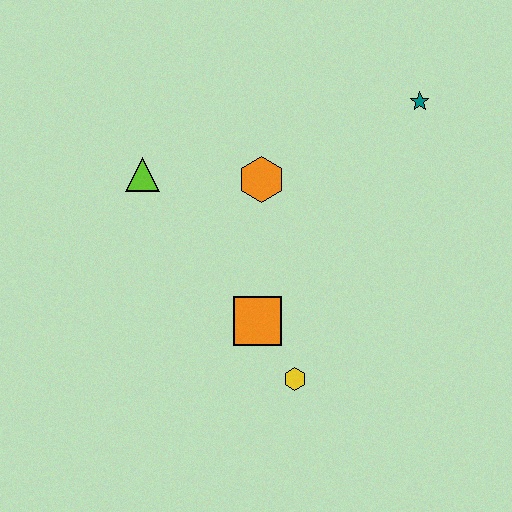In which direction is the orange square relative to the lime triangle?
The orange square is below the lime triangle.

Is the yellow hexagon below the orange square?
Yes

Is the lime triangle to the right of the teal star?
No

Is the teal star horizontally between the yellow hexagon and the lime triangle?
No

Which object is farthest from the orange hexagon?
The yellow hexagon is farthest from the orange hexagon.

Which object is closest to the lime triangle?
The orange hexagon is closest to the lime triangle.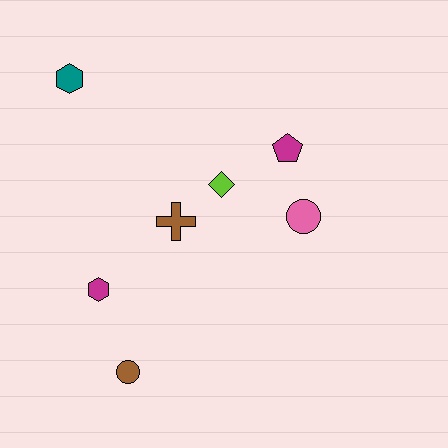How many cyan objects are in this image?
There are no cyan objects.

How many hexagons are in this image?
There are 2 hexagons.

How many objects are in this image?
There are 7 objects.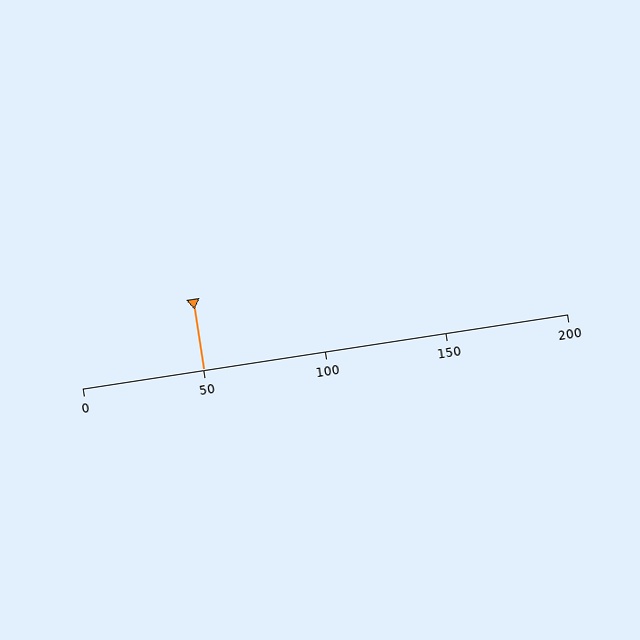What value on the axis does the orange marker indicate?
The marker indicates approximately 50.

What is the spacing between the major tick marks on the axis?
The major ticks are spaced 50 apart.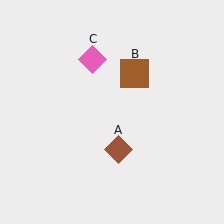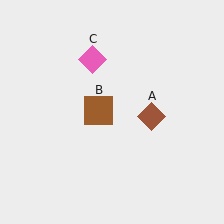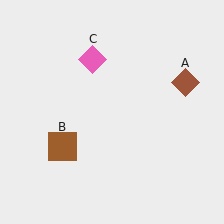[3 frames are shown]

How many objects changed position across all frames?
2 objects changed position: brown diamond (object A), brown square (object B).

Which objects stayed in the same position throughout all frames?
Pink diamond (object C) remained stationary.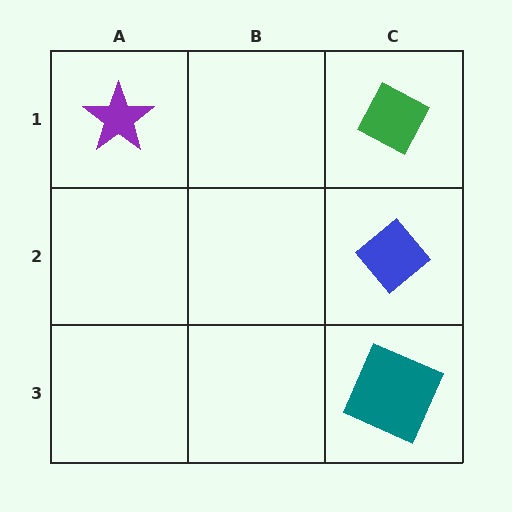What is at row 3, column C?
A teal square.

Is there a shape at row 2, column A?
No, that cell is empty.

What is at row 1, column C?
A green diamond.